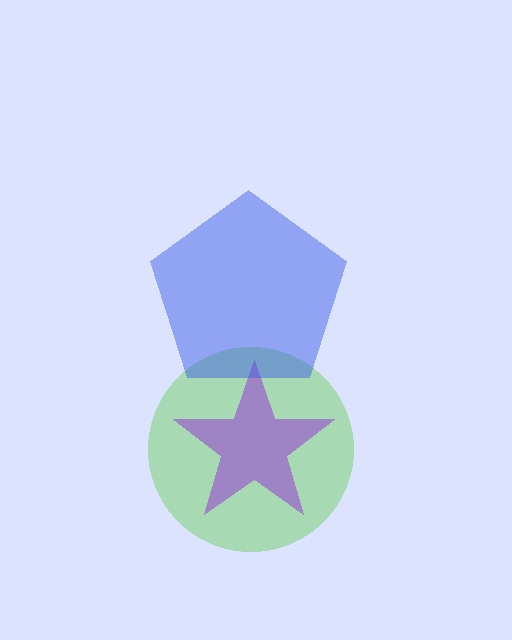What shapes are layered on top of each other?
The layered shapes are: a lime circle, a purple star, a blue pentagon.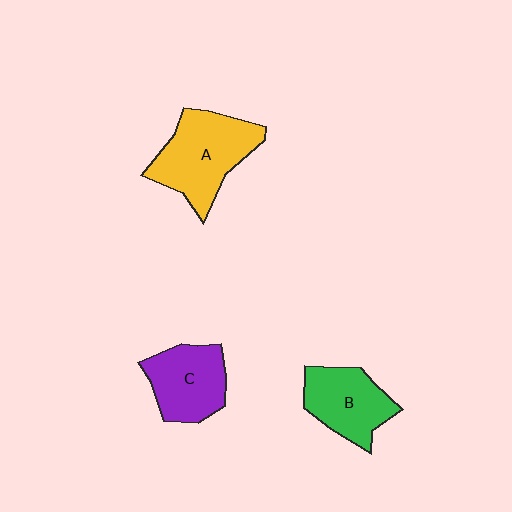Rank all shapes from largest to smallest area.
From largest to smallest: A (yellow), C (purple), B (green).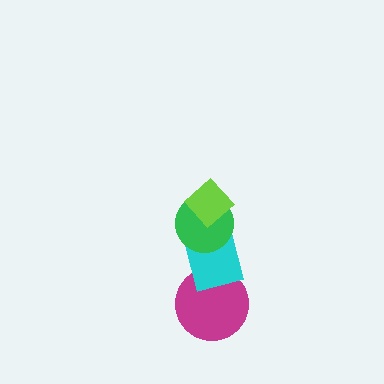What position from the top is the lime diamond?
The lime diamond is 1st from the top.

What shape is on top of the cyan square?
The green circle is on top of the cyan square.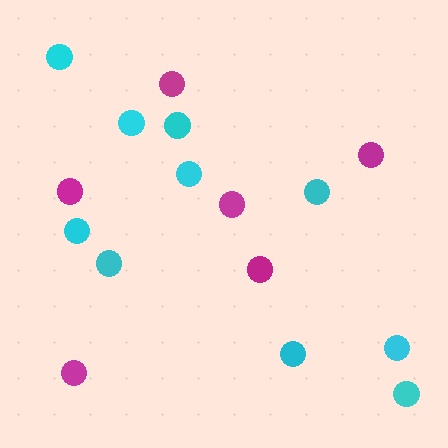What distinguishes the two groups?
There are 2 groups: one group of cyan circles (10) and one group of magenta circles (6).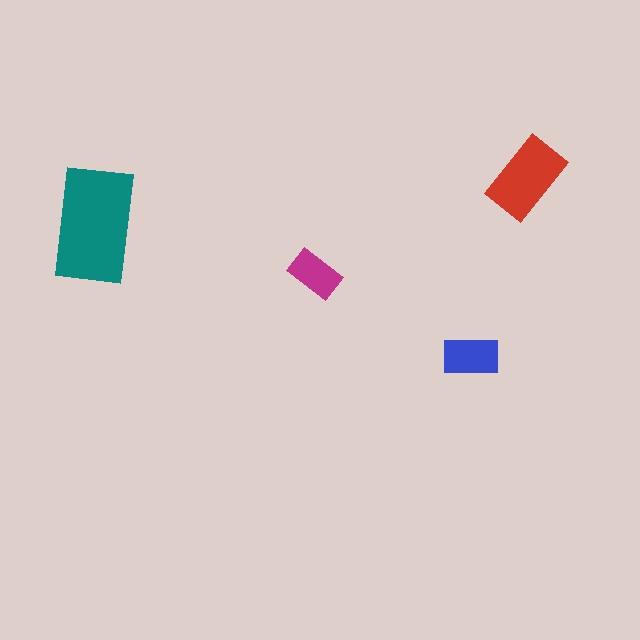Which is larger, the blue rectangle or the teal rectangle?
The teal one.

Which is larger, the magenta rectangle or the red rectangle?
The red one.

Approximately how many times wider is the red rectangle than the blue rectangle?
About 1.5 times wider.